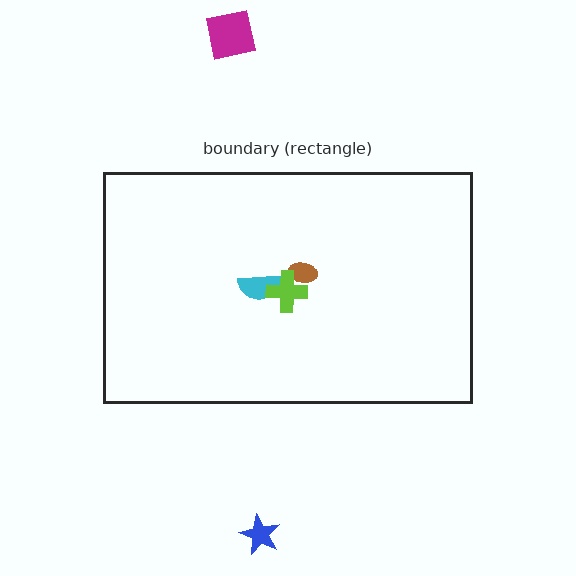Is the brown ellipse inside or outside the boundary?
Inside.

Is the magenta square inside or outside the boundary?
Outside.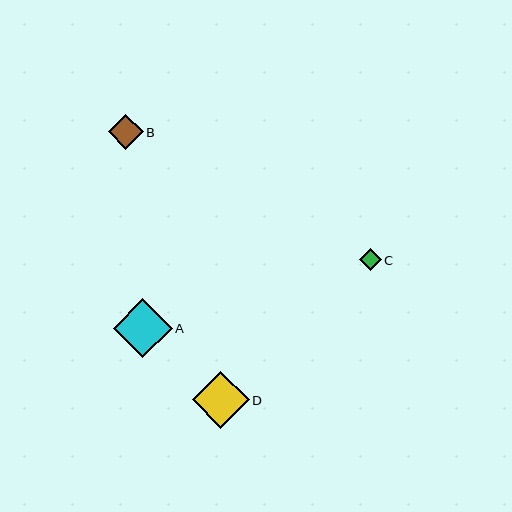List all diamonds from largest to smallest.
From largest to smallest: A, D, B, C.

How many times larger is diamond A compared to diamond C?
Diamond A is approximately 2.7 times the size of diamond C.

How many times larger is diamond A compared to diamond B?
Diamond A is approximately 1.7 times the size of diamond B.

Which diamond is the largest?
Diamond A is the largest with a size of approximately 59 pixels.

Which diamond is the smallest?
Diamond C is the smallest with a size of approximately 22 pixels.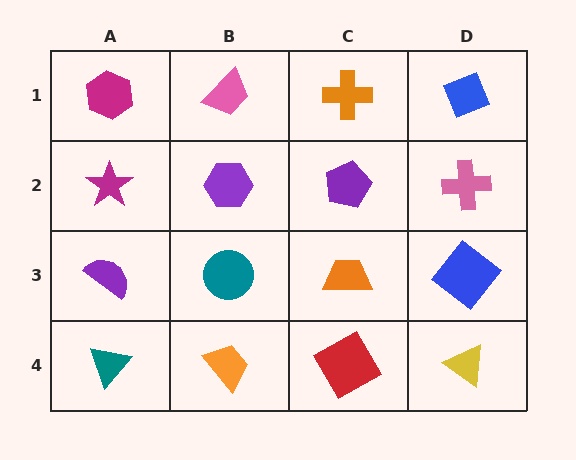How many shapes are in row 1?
4 shapes.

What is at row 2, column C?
A purple pentagon.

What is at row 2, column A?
A magenta star.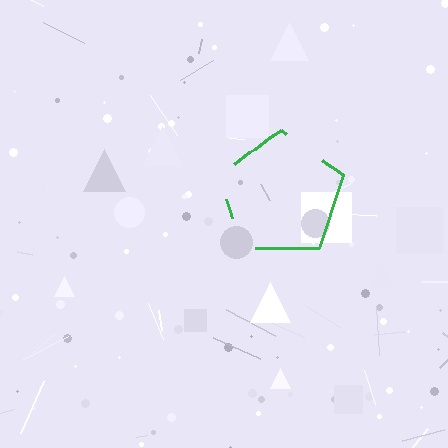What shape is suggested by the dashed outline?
The dashed outline suggests a pentagon.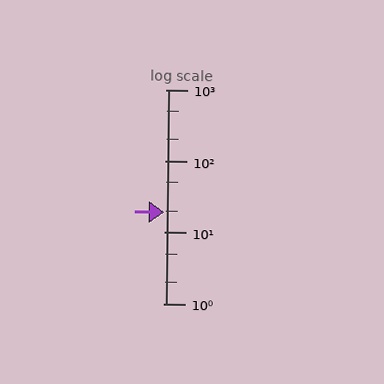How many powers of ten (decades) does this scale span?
The scale spans 3 decades, from 1 to 1000.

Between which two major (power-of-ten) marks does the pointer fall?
The pointer is between 10 and 100.